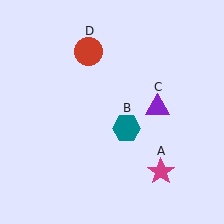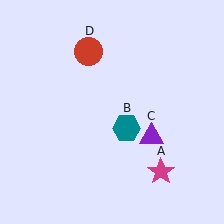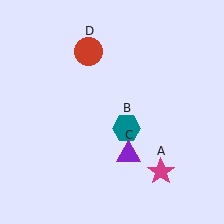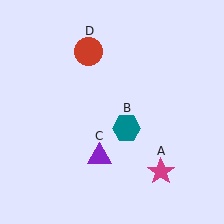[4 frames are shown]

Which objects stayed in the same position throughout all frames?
Magenta star (object A) and teal hexagon (object B) and red circle (object D) remained stationary.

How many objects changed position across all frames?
1 object changed position: purple triangle (object C).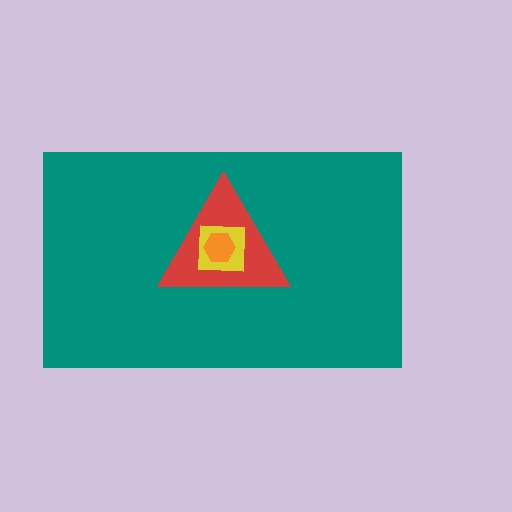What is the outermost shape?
The teal rectangle.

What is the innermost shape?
The orange hexagon.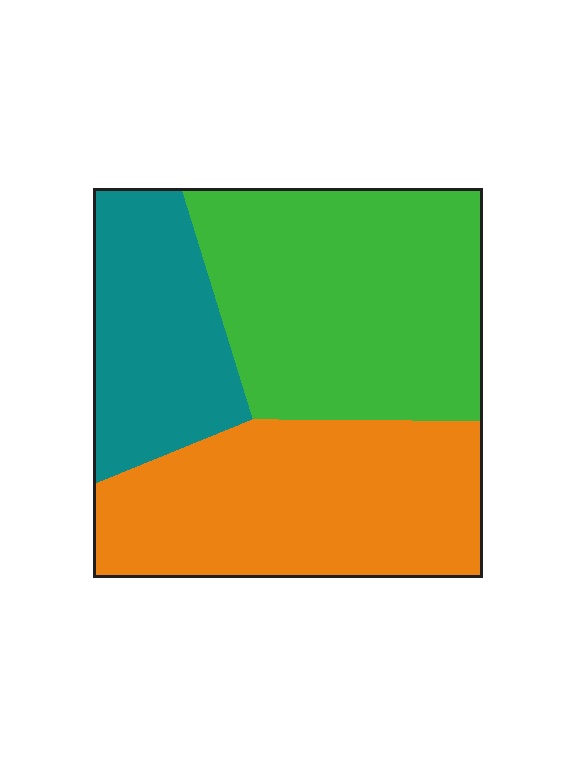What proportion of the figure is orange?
Orange takes up about three eighths (3/8) of the figure.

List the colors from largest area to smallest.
From largest to smallest: green, orange, teal.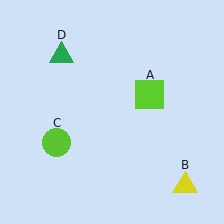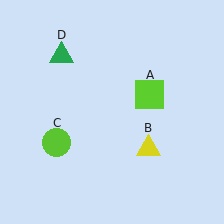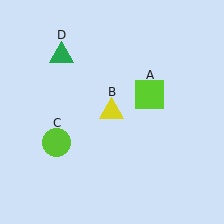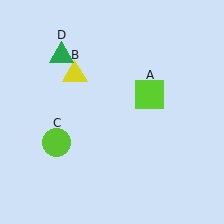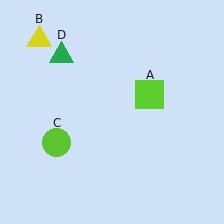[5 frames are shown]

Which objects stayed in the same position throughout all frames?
Lime square (object A) and lime circle (object C) and green triangle (object D) remained stationary.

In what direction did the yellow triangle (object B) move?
The yellow triangle (object B) moved up and to the left.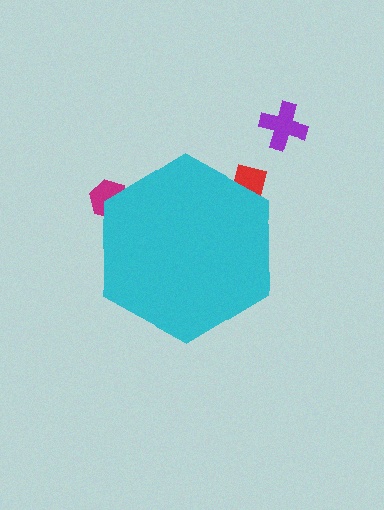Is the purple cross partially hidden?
No, the purple cross is fully visible.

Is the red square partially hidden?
Yes, the red square is partially hidden behind the cyan hexagon.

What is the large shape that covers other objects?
A cyan hexagon.